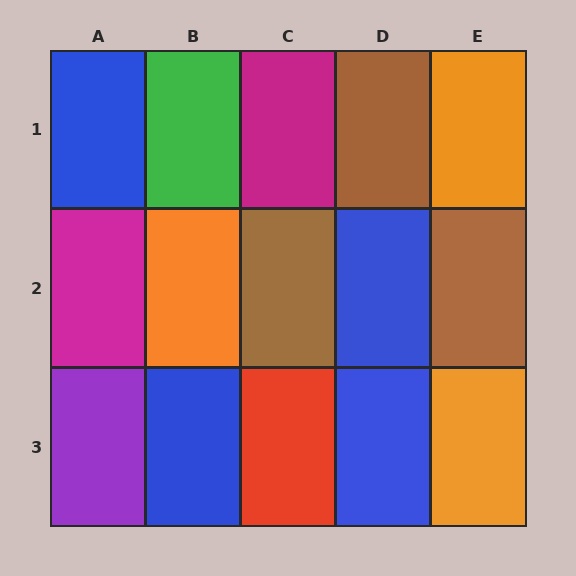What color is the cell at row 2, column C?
Brown.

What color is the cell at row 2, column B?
Orange.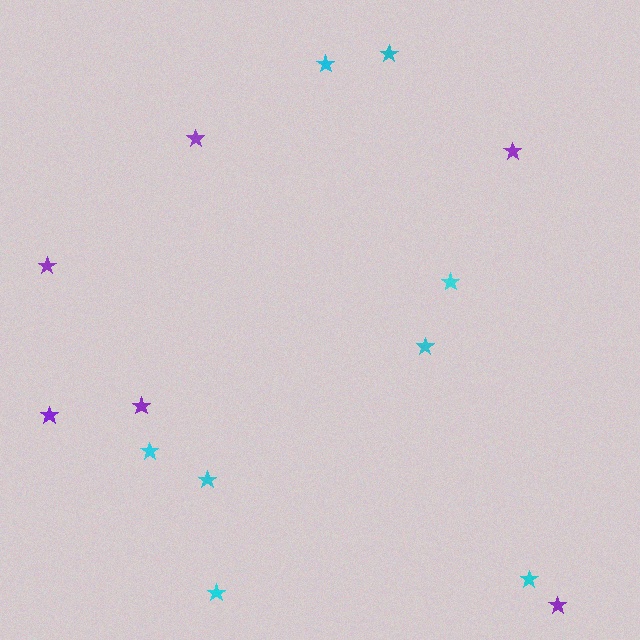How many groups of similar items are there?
There are 2 groups: one group of purple stars (6) and one group of cyan stars (8).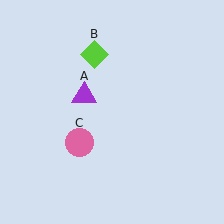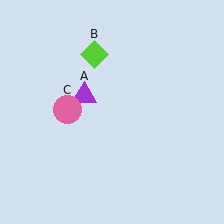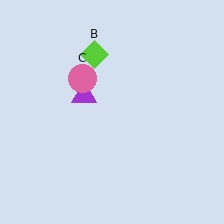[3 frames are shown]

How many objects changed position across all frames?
1 object changed position: pink circle (object C).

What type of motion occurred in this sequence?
The pink circle (object C) rotated clockwise around the center of the scene.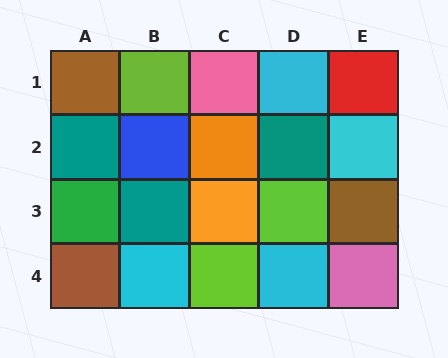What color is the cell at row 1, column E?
Red.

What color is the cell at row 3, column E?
Brown.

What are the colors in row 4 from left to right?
Brown, cyan, lime, cyan, pink.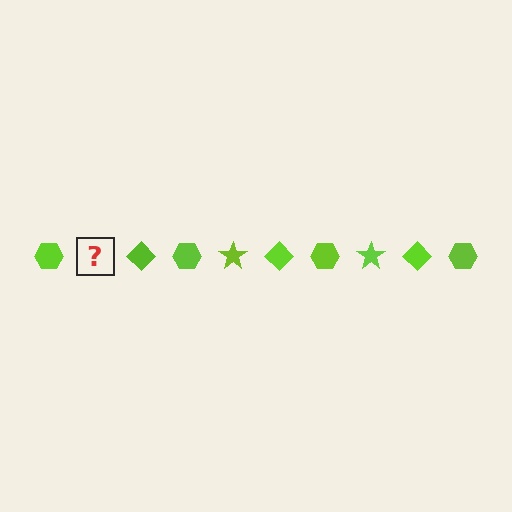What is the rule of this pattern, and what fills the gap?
The rule is that the pattern cycles through hexagon, star, diamond shapes in lime. The gap should be filled with a lime star.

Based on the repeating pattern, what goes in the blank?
The blank should be a lime star.